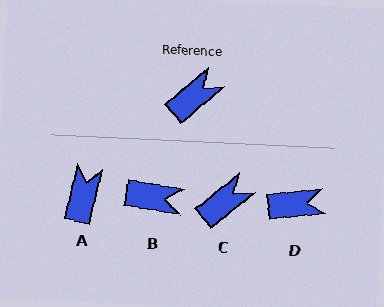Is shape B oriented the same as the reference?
No, it is off by about 49 degrees.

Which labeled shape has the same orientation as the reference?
C.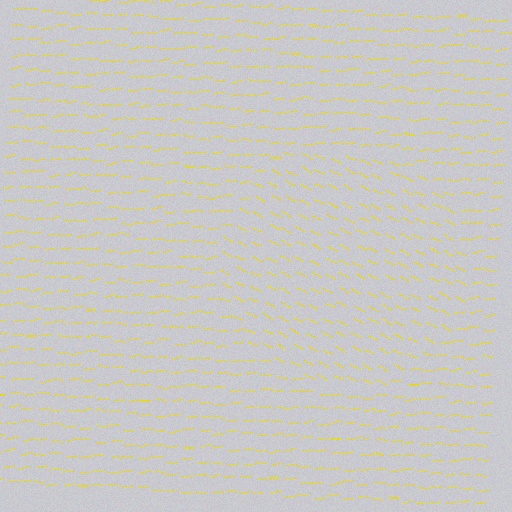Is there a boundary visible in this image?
Yes, there is a texture boundary formed by a change in line orientation.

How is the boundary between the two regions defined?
The boundary is defined purely by a change in line orientation (approximately 32 degrees difference). All lines are the same color and thickness.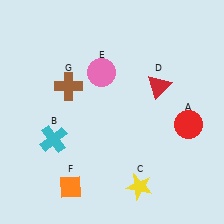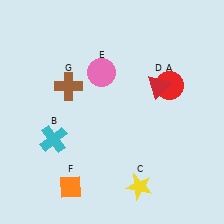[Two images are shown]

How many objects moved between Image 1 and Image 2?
1 object moved between the two images.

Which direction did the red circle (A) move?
The red circle (A) moved up.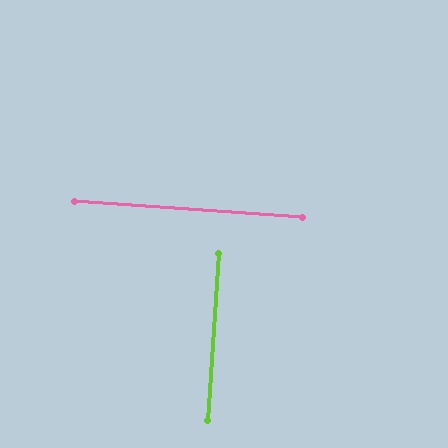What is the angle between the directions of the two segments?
Approximately 90 degrees.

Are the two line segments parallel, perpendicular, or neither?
Perpendicular — they meet at approximately 90°.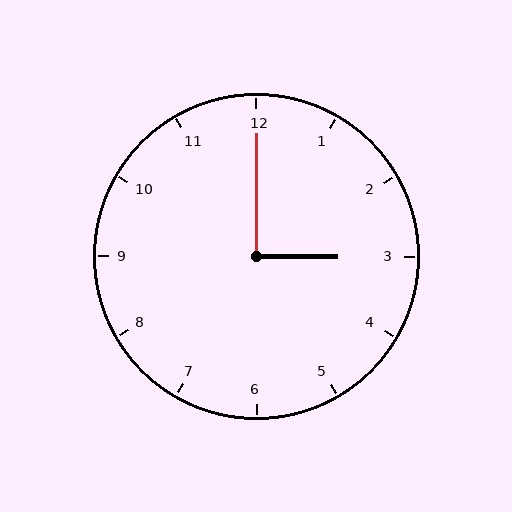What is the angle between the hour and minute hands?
Approximately 90 degrees.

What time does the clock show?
3:00.